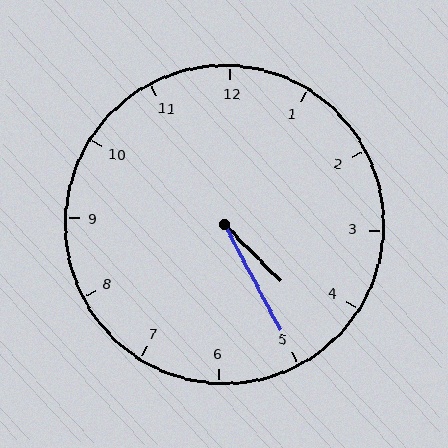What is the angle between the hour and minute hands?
Approximately 18 degrees.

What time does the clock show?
4:25.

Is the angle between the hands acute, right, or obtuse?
It is acute.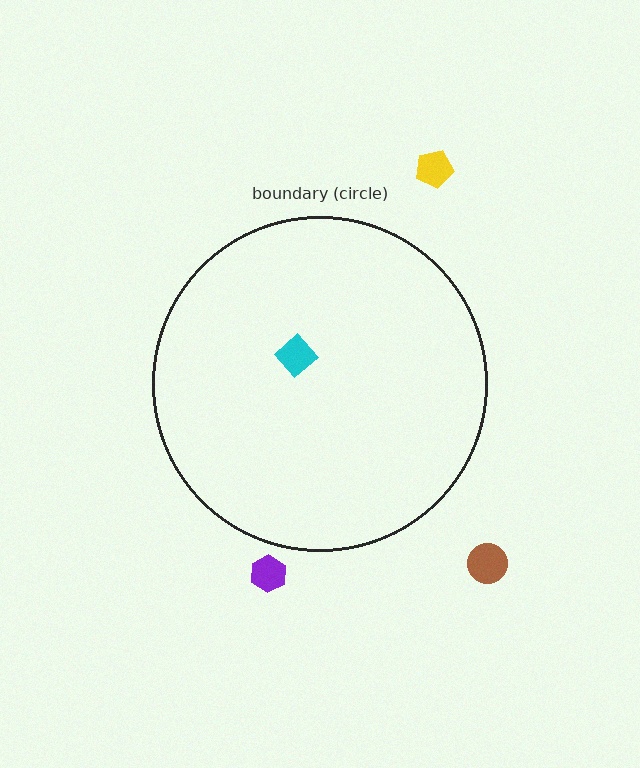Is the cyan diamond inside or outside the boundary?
Inside.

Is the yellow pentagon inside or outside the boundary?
Outside.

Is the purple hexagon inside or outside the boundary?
Outside.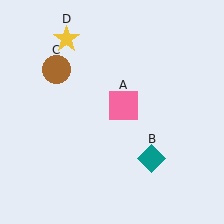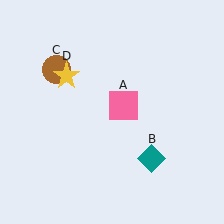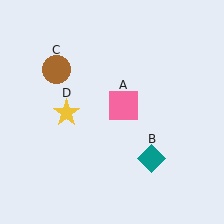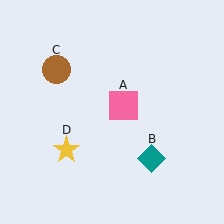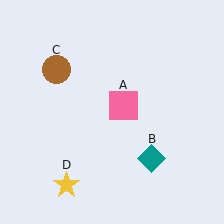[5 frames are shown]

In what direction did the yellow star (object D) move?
The yellow star (object D) moved down.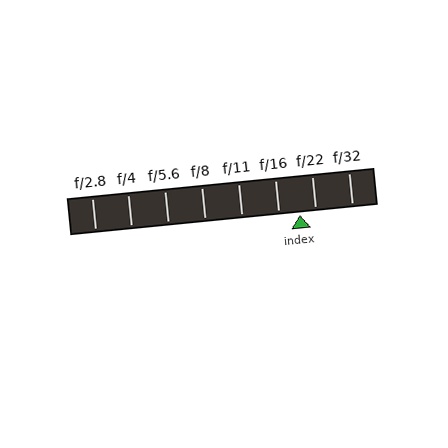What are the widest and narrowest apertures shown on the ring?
The widest aperture shown is f/2.8 and the narrowest is f/32.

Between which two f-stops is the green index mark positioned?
The index mark is between f/16 and f/22.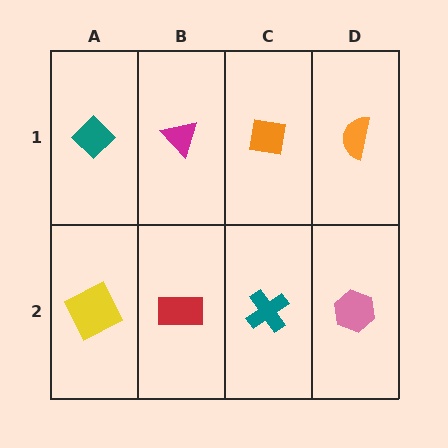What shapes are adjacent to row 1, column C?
A teal cross (row 2, column C), a magenta triangle (row 1, column B), an orange semicircle (row 1, column D).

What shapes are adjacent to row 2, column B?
A magenta triangle (row 1, column B), a yellow square (row 2, column A), a teal cross (row 2, column C).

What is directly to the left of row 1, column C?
A magenta triangle.